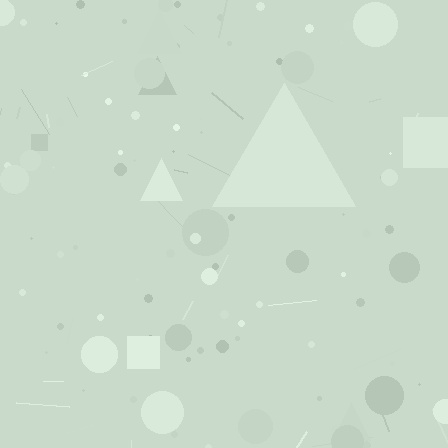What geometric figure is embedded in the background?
A triangle is embedded in the background.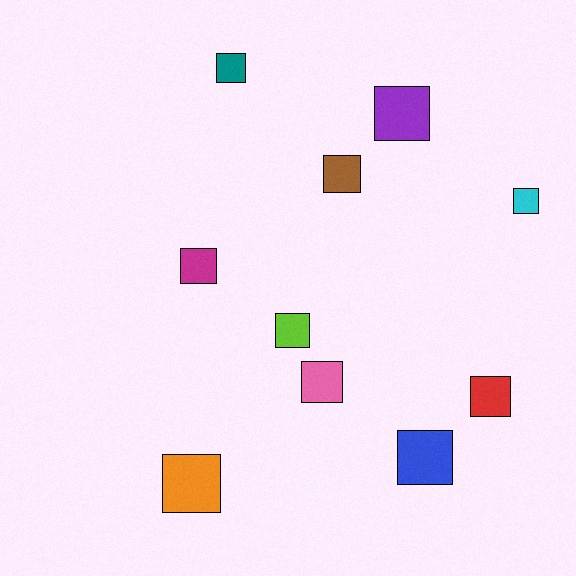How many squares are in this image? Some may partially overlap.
There are 10 squares.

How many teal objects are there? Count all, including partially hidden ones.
There is 1 teal object.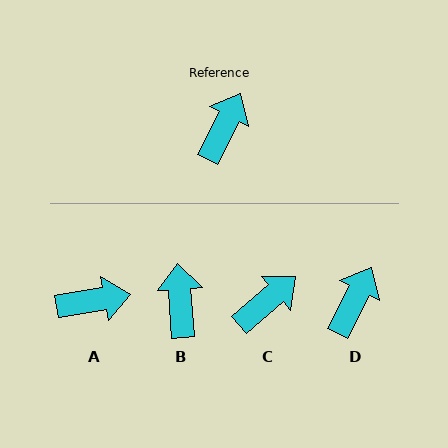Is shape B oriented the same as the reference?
No, it is off by about 31 degrees.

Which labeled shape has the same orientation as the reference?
D.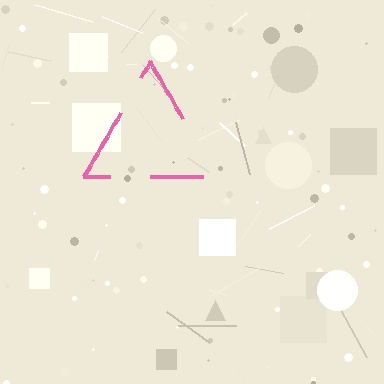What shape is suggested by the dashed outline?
The dashed outline suggests a triangle.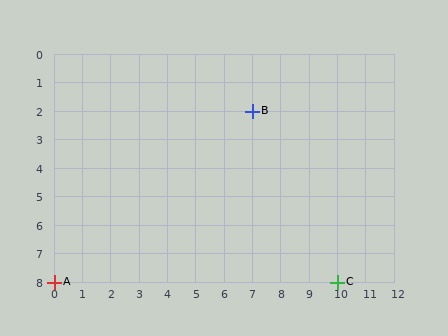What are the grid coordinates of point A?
Point A is at grid coordinates (0, 8).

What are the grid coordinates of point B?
Point B is at grid coordinates (7, 2).